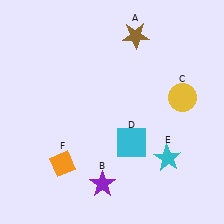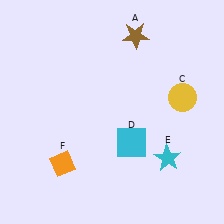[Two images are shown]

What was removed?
The purple star (B) was removed in Image 2.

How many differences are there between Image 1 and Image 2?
There is 1 difference between the two images.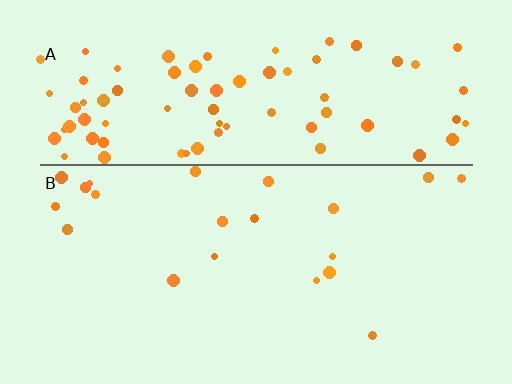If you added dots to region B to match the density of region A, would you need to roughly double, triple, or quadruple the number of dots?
Approximately quadruple.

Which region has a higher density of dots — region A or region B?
A (the top).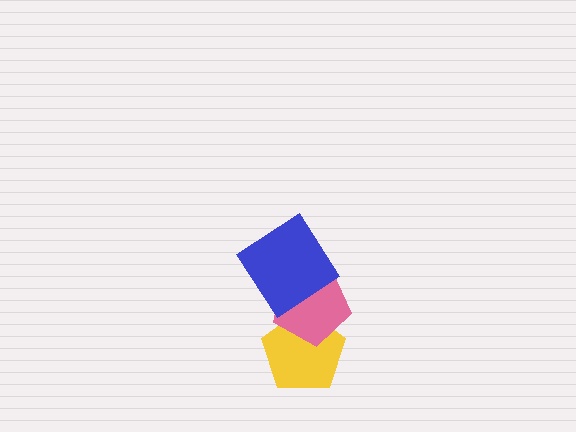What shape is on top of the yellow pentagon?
The pink pentagon is on top of the yellow pentagon.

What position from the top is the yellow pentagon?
The yellow pentagon is 3rd from the top.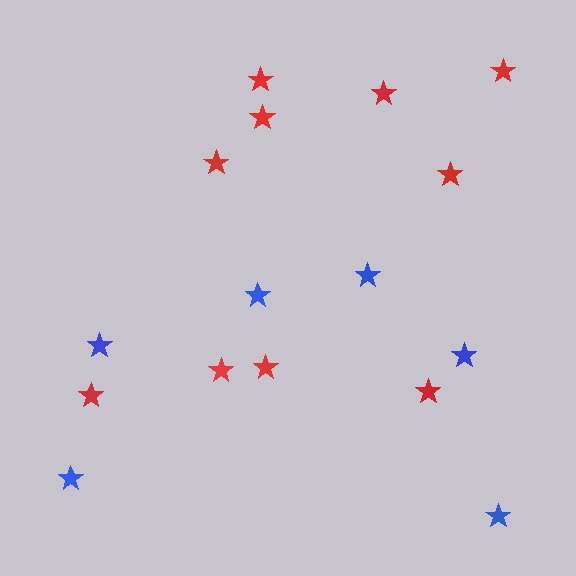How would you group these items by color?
There are 2 groups: one group of red stars (10) and one group of blue stars (6).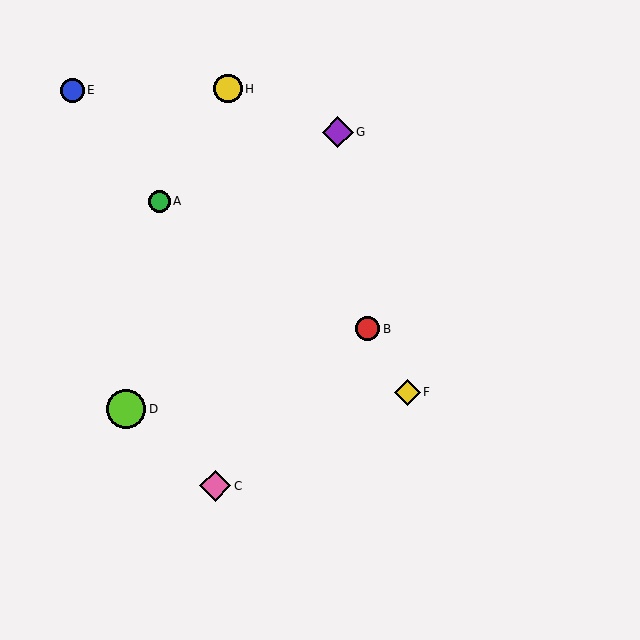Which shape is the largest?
The lime circle (labeled D) is the largest.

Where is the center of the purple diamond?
The center of the purple diamond is at (338, 132).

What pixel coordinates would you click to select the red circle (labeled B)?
Click at (367, 329) to select the red circle B.